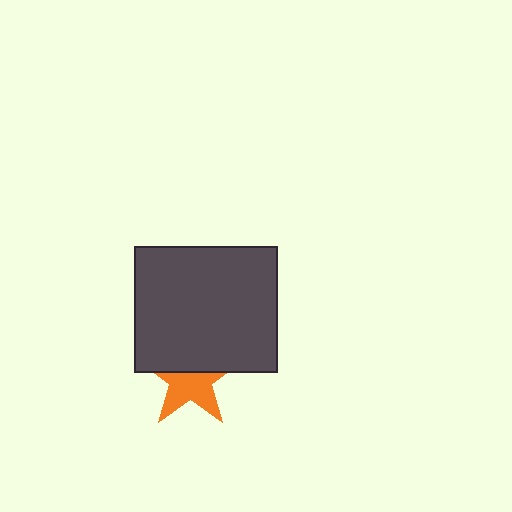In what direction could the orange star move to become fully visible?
The orange star could move down. That would shift it out from behind the dark gray rectangle entirely.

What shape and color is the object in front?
The object in front is a dark gray rectangle.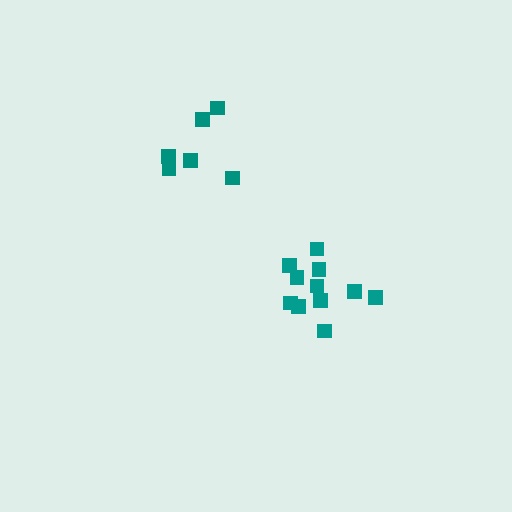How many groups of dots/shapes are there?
There are 2 groups.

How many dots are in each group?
Group 1: 6 dots, Group 2: 11 dots (17 total).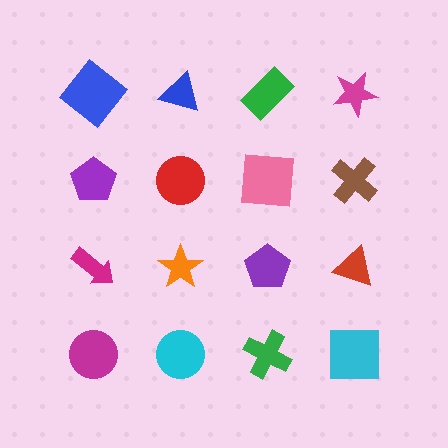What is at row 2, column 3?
A pink square.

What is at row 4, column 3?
A green cross.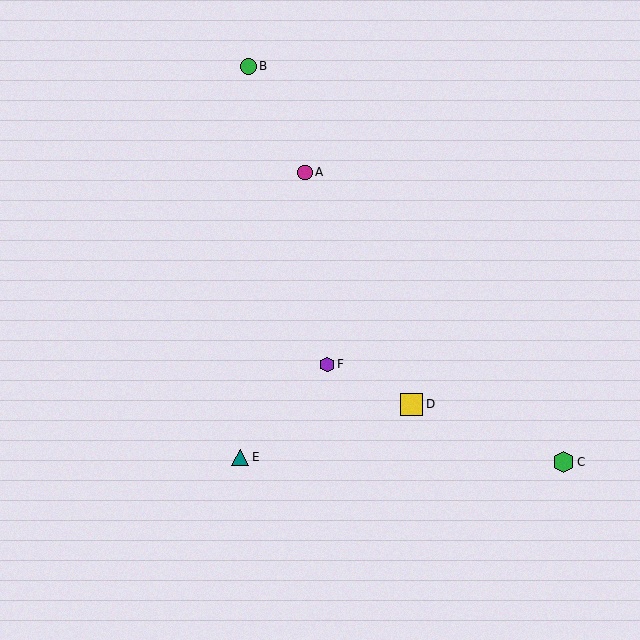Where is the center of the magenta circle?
The center of the magenta circle is at (305, 172).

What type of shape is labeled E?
Shape E is a teal triangle.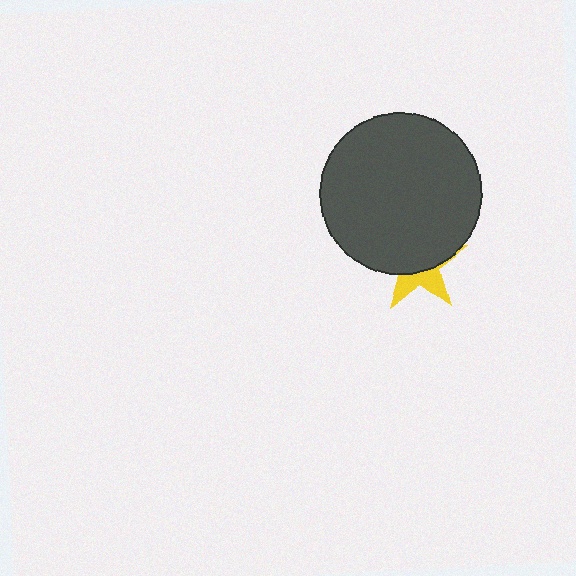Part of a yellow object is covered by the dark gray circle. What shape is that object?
It is a star.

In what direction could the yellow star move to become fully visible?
The yellow star could move down. That would shift it out from behind the dark gray circle entirely.